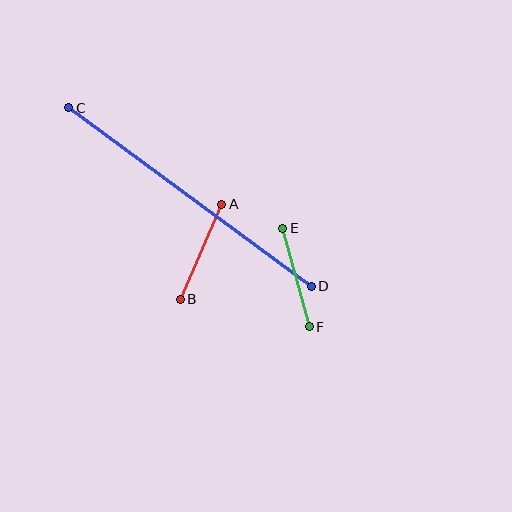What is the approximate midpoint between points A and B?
The midpoint is at approximately (201, 252) pixels.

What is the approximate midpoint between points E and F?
The midpoint is at approximately (296, 277) pixels.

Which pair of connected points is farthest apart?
Points C and D are farthest apart.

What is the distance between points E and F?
The distance is approximately 102 pixels.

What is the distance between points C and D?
The distance is approximately 301 pixels.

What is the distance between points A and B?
The distance is approximately 104 pixels.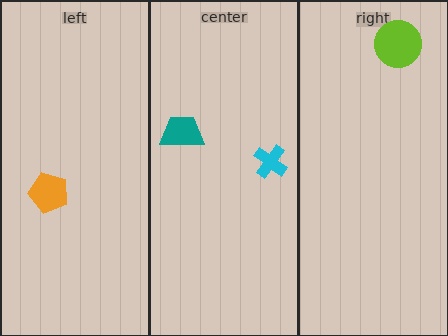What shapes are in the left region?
The orange pentagon.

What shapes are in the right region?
The lime circle.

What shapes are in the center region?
The teal trapezoid, the cyan cross.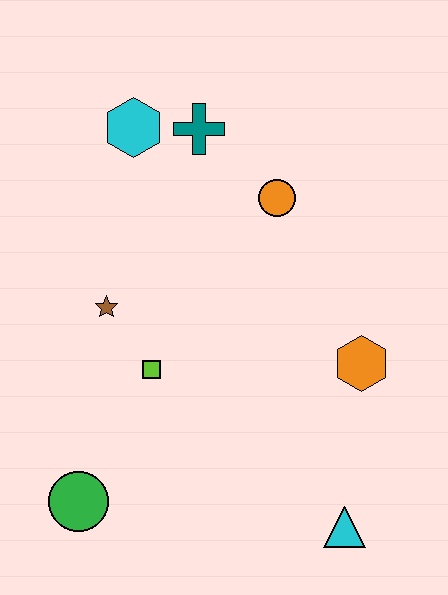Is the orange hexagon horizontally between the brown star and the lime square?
No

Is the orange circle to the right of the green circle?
Yes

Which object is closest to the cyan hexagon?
The teal cross is closest to the cyan hexagon.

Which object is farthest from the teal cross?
The cyan triangle is farthest from the teal cross.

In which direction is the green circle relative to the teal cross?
The green circle is below the teal cross.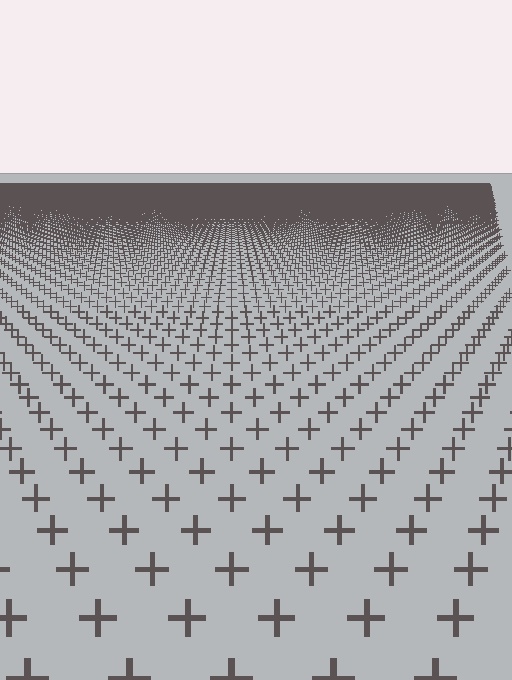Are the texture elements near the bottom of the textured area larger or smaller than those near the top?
Larger. Near the bottom, elements are closer to the viewer and appear at a bigger on-screen size.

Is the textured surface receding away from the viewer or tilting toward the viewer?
The surface is receding away from the viewer. Texture elements get smaller and denser toward the top.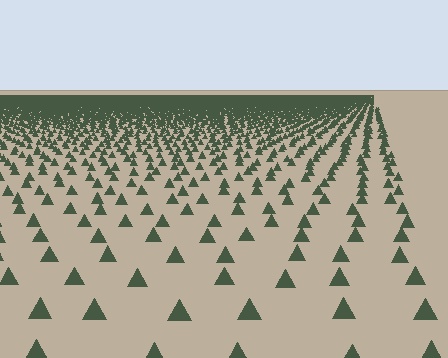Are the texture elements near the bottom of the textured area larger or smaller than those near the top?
Larger. Near the bottom, elements are closer to the viewer and appear at a bigger on-screen size.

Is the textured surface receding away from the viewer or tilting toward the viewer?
The surface is receding away from the viewer. Texture elements get smaller and denser toward the top.